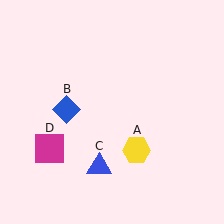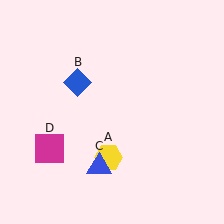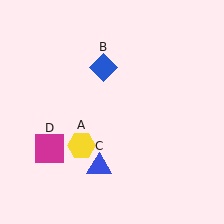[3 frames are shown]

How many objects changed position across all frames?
2 objects changed position: yellow hexagon (object A), blue diamond (object B).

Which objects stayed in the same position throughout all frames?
Blue triangle (object C) and magenta square (object D) remained stationary.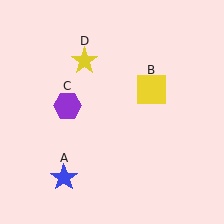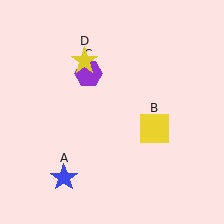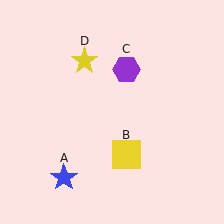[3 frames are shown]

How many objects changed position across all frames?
2 objects changed position: yellow square (object B), purple hexagon (object C).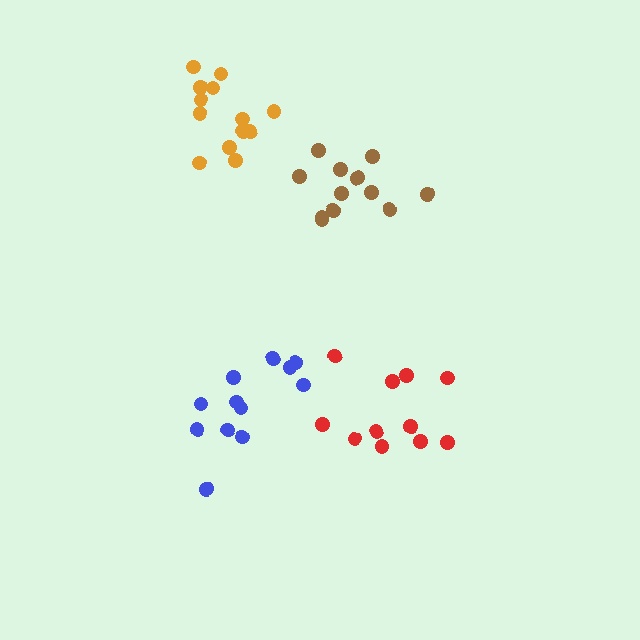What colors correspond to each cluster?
The clusters are colored: blue, brown, orange, red.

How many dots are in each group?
Group 1: 12 dots, Group 2: 12 dots, Group 3: 13 dots, Group 4: 11 dots (48 total).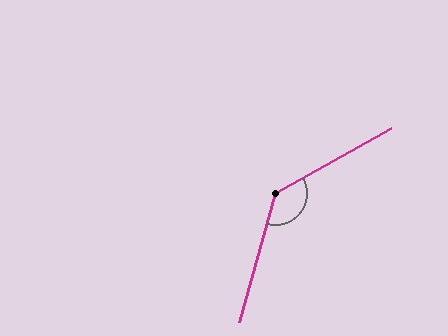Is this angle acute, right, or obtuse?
It is obtuse.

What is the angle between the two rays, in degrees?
Approximately 135 degrees.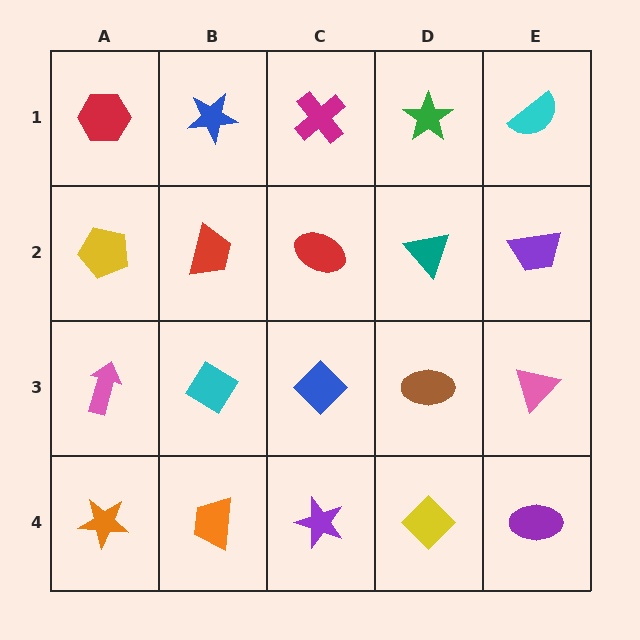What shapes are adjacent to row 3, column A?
A yellow pentagon (row 2, column A), an orange star (row 4, column A), a cyan diamond (row 3, column B).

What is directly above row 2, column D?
A green star.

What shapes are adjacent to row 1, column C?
A red ellipse (row 2, column C), a blue star (row 1, column B), a green star (row 1, column D).